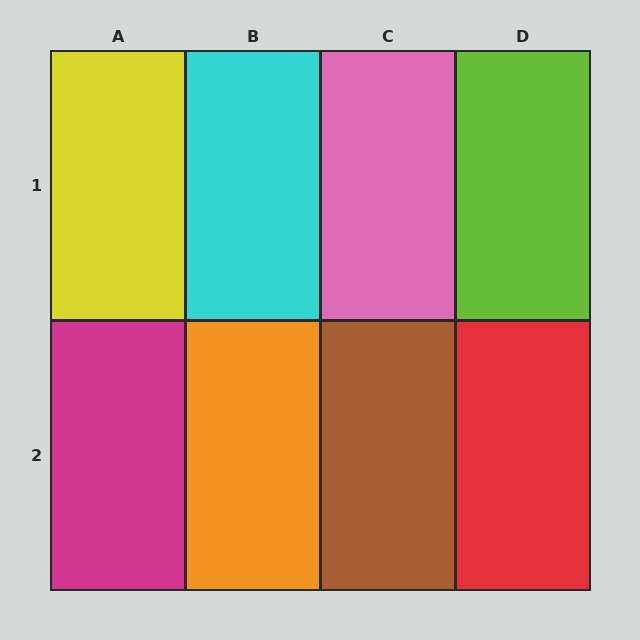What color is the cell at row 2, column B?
Orange.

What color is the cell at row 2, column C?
Brown.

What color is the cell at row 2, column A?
Magenta.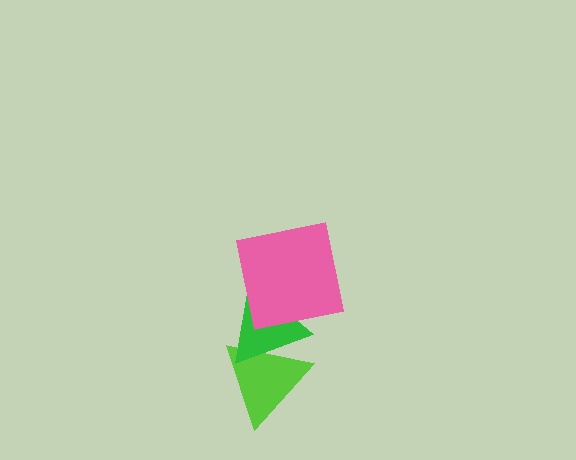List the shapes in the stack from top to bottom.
From top to bottom: the pink square, the green triangle, the lime triangle.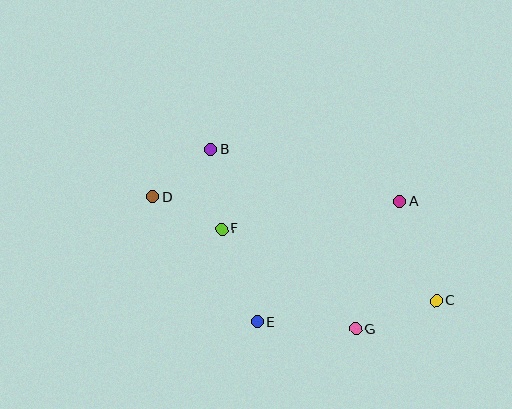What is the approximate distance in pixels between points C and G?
The distance between C and G is approximately 85 pixels.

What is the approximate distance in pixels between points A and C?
The distance between A and C is approximately 106 pixels.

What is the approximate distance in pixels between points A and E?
The distance between A and E is approximately 187 pixels.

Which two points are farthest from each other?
Points C and D are farthest from each other.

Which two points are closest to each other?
Points B and D are closest to each other.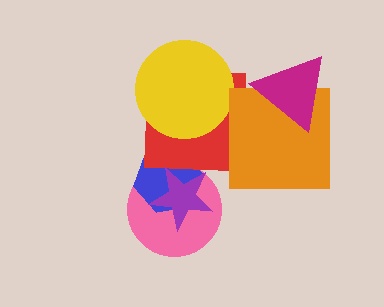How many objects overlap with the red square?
3 objects overlap with the red square.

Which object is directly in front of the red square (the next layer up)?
The yellow circle is directly in front of the red square.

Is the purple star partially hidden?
No, no other shape covers it.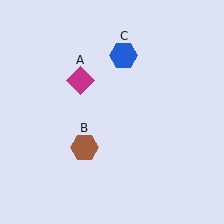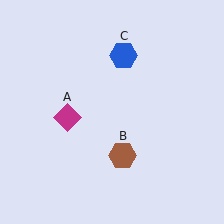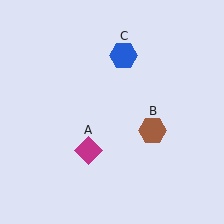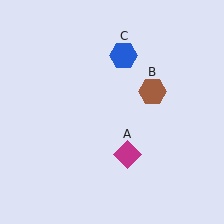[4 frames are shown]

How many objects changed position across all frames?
2 objects changed position: magenta diamond (object A), brown hexagon (object B).